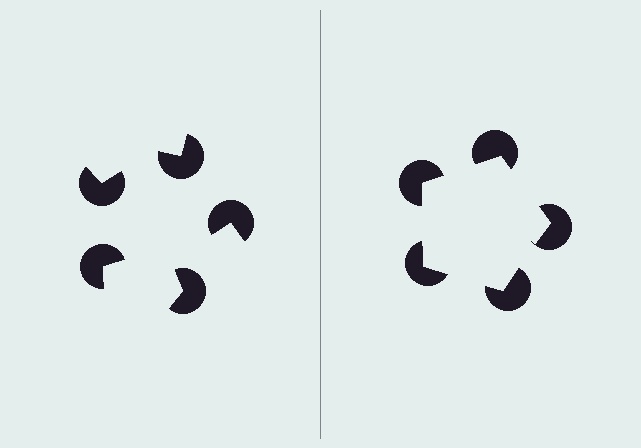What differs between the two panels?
The pac-man discs are positioned identically on both sides; only the wedge orientations differ. On the right they align to a pentagon; on the left they are misaligned.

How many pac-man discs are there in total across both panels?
10 — 5 on each side.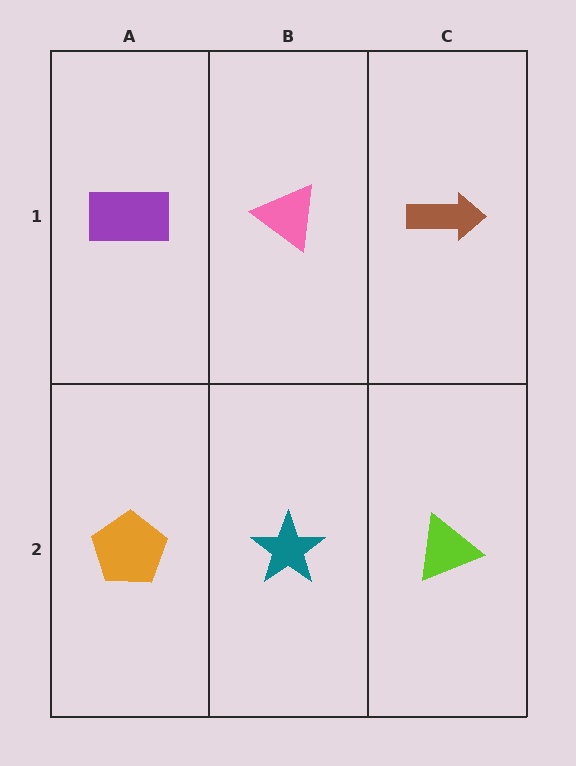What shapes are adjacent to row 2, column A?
A purple rectangle (row 1, column A), a teal star (row 2, column B).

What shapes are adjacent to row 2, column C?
A brown arrow (row 1, column C), a teal star (row 2, column B).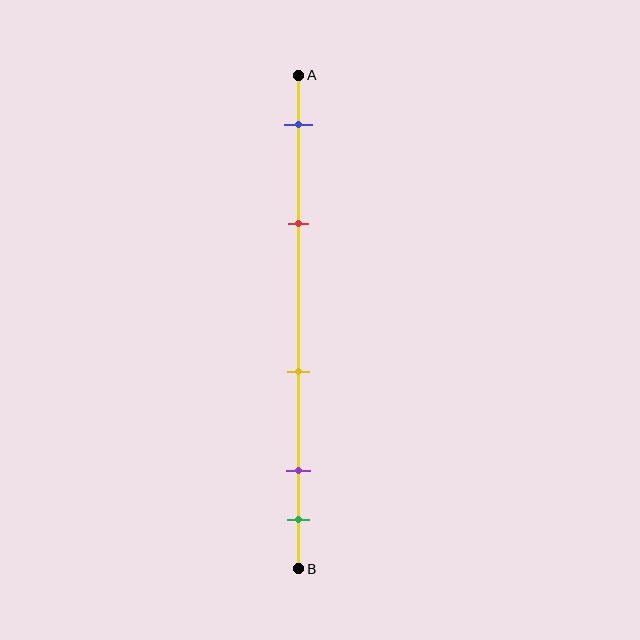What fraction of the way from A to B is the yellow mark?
The yellow mark is approximately 60% (0.6) of the way from A to B.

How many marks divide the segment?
There are 5 marks dividing the segment.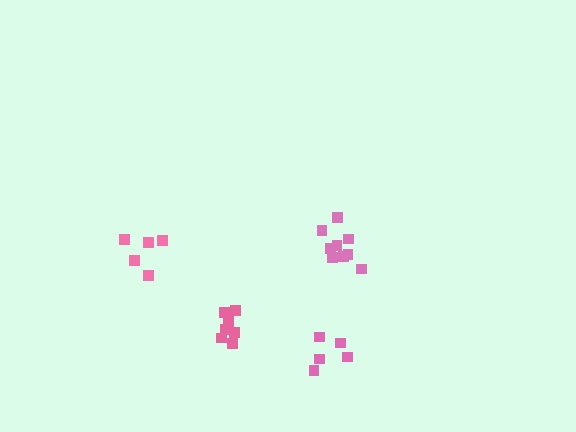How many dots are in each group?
Group 1: 5 dots, Group 2: 9 dots, Group 3: 8 dots, Group 4: 5 dots (27 total).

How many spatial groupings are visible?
There are 4 spatial groupings.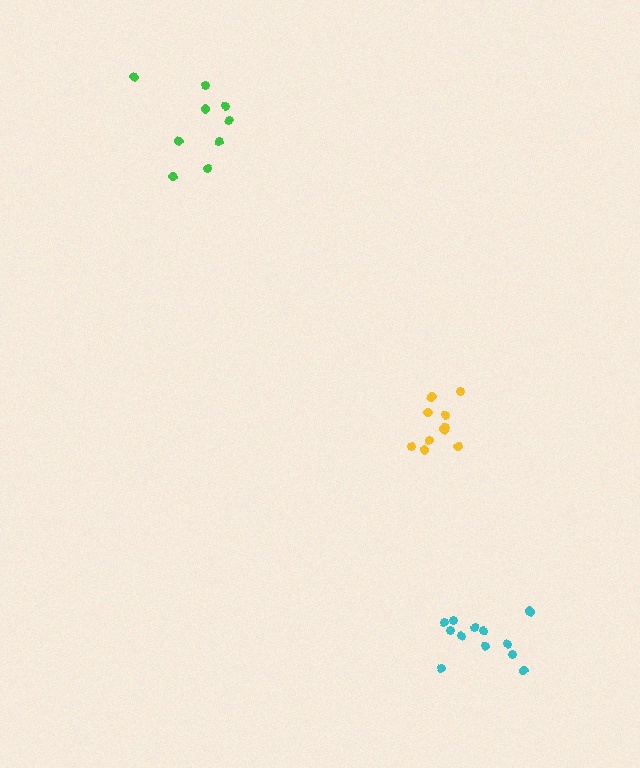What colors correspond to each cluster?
The clusters are colored: green, cyan, yellow.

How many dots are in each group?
Group 1: 9 dots, Group 2: 13 dots, Group 3: 10 dots (32 total).